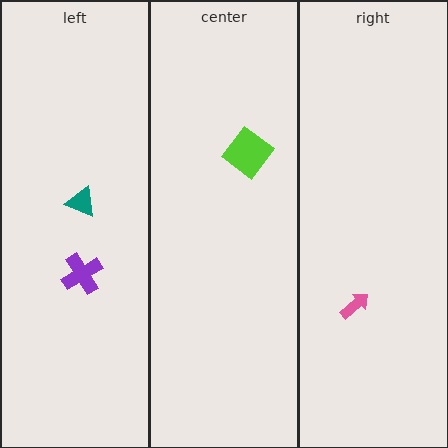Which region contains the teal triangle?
The left region.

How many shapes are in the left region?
2.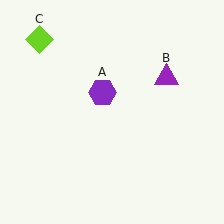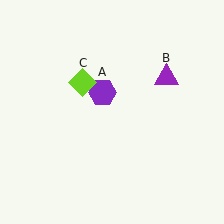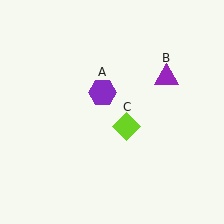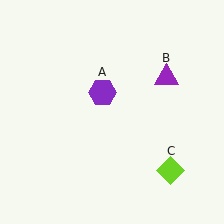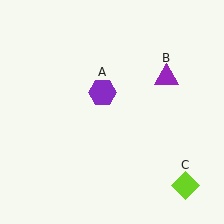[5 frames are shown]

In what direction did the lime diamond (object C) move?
The lime diamond (object C) moved down and to the right.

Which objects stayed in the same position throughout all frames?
Purple hexagon (object A) and purple triangle (object B) remained stationary.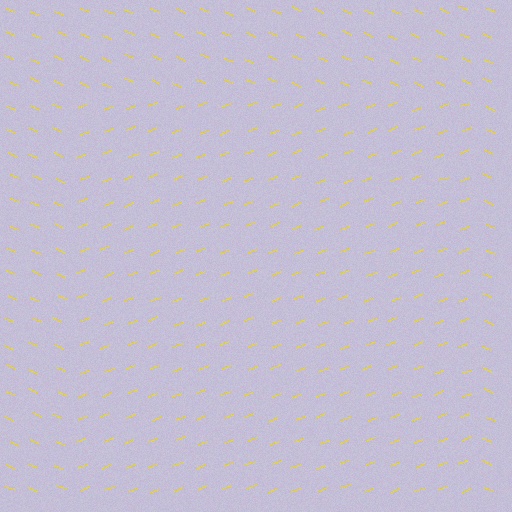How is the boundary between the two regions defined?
The boundary is defined purely by a change in line orientation (approximately 45 degrees difference). All lines are the same color and thickness.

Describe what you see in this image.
The image is filled with small yellow line segments. A rectangle region in the image has lines oriented differently from the surrounding lines, creating a visible texture boundary.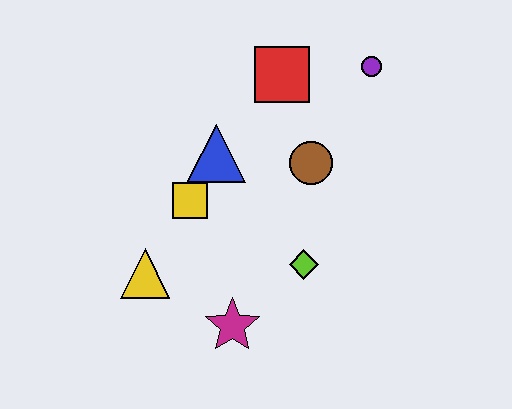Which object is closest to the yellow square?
The blue triangle is closest to the yellow square.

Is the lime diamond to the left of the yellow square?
No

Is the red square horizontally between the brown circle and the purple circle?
No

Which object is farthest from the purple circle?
The yellow triangle is farthest from the purple circle.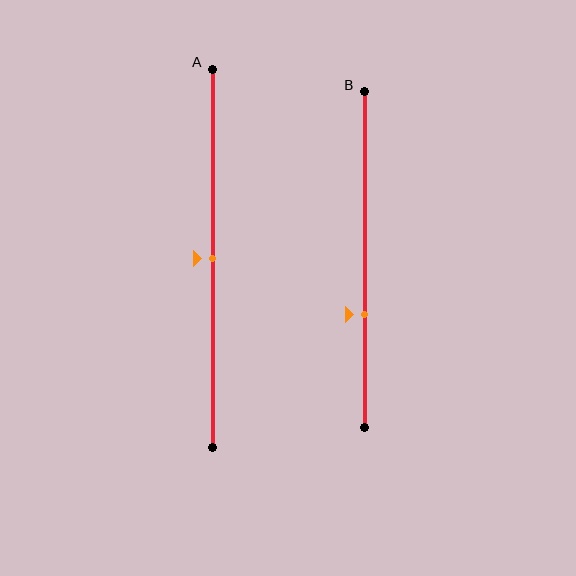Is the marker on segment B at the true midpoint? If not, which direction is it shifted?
No, the marker on segment B is shifted downward by about 16% of the segment length.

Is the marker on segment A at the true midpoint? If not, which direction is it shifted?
Yes, the marker on segment A is at the true midpoint.